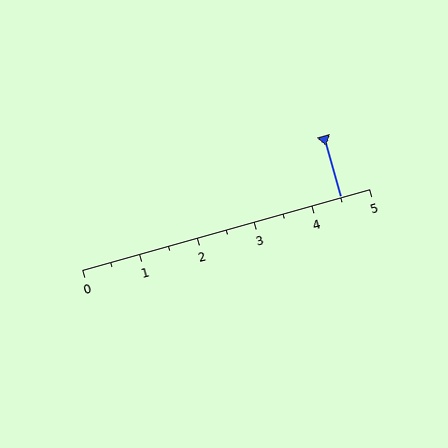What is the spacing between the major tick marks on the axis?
The major ticks are spaced 1 apart.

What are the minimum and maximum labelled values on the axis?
The axis runs from 0 to 5.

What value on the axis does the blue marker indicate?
The marker indicates approximately 4.5.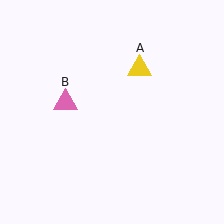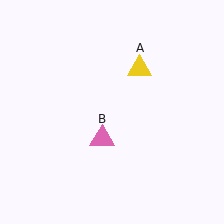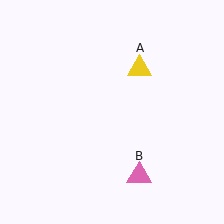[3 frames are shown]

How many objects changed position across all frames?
1 object changed position: pink triangle (object B).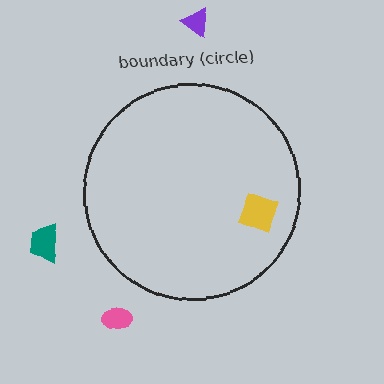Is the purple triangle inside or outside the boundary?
Outside.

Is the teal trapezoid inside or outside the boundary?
Outside.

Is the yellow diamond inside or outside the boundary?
Inside.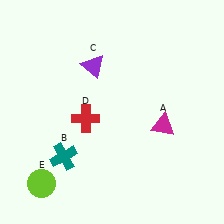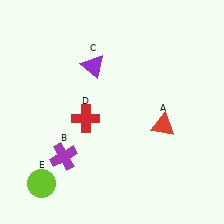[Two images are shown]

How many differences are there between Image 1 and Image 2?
There are 2 differences between the two images.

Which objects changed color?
A changed from magenta to red. B changed from teal to purple.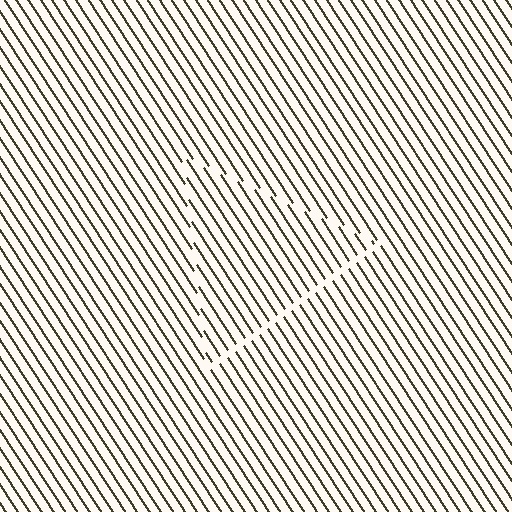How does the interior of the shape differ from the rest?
The interior of the shape contains the same grating, shifted by half a period — the contour is defined by the phase discontinuity where line-ends from the inner and outer gratings abut.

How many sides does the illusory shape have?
3 sides — the line-ends trace a triangle.